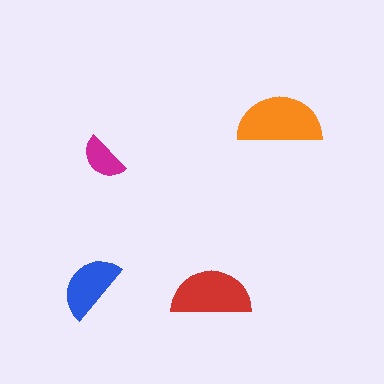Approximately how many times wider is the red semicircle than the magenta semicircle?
About 1.5 times wider.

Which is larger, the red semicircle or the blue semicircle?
The red one.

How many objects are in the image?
There are 4 objects in the image.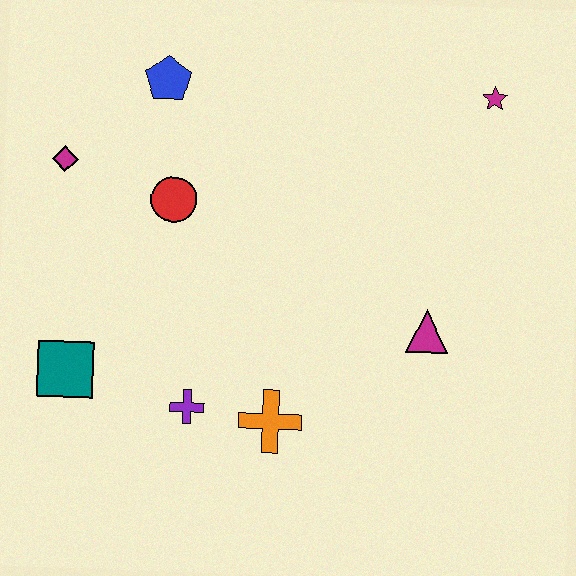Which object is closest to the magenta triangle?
The orange cross is closest to the magenta triangle.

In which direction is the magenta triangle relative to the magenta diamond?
The magenta triangle is to the right of the magenta diamond.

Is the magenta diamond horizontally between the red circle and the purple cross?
No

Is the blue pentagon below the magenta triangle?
No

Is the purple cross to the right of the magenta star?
No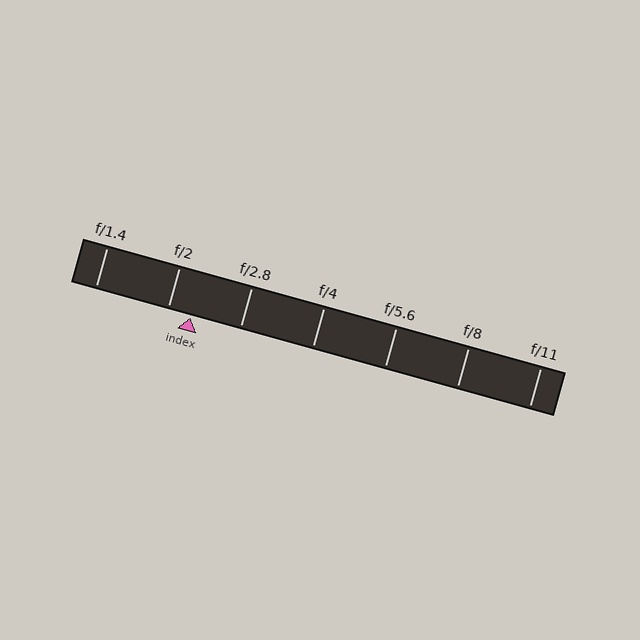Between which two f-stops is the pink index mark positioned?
The index mark is between f/2 and f/2.8.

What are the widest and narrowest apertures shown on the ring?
The widest aperture shown is f/1.4 and the narrowest is f/11.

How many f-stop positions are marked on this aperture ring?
There are 7 f-stop positions marked.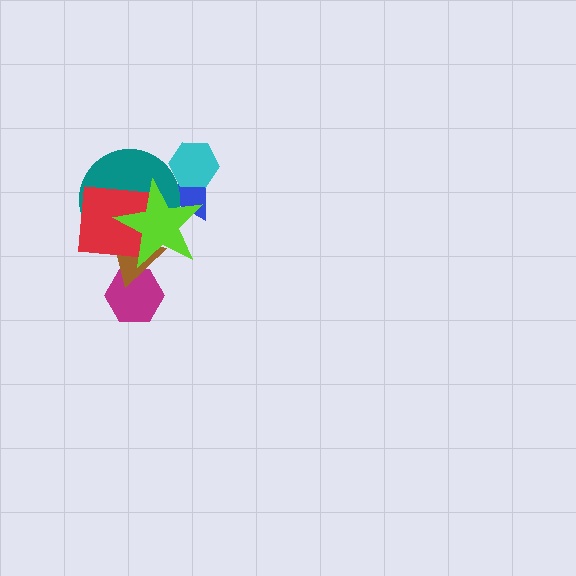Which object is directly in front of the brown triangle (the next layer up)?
The teal circle is directly in front of the brown triangle.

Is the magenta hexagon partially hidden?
Yes, it is partially covered by another shape.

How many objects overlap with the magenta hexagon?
1 object overlaps with the magenta hexagon.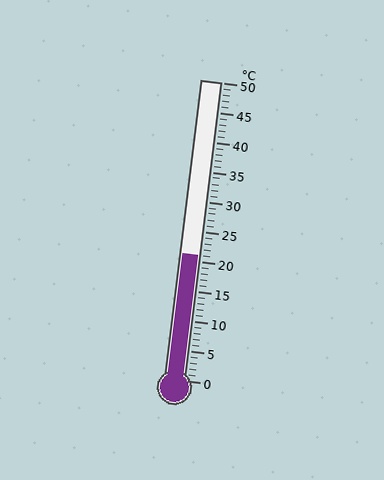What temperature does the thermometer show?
The thermometer shows approximately 21°C.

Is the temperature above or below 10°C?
The temperature is above 10°C.